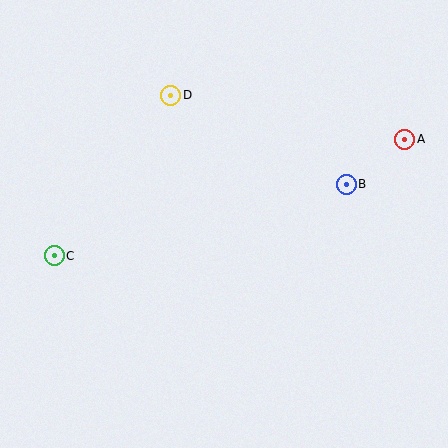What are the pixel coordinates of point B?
Point B is at (346, 184).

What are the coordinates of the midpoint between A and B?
The midpoint between A and B is at (376, 162).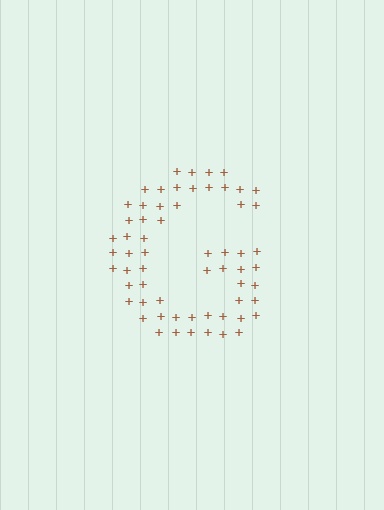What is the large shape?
The large shape is the letter G.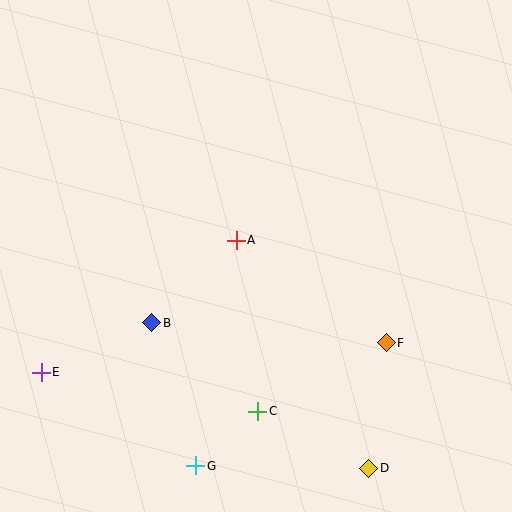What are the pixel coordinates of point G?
Point G is at (196, 466).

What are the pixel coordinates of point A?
Point A is at (236, 240).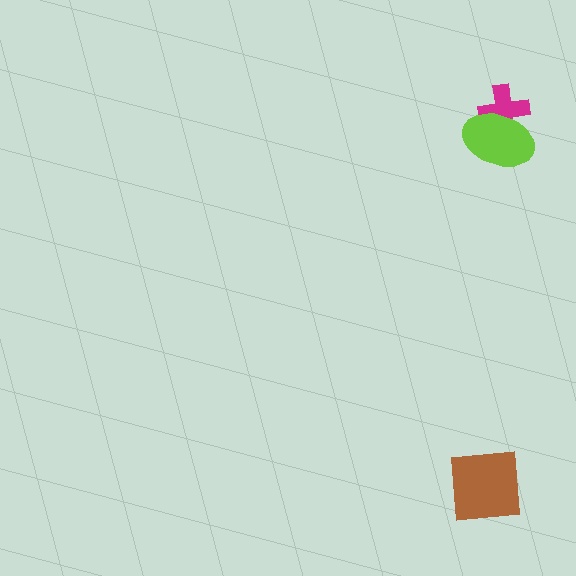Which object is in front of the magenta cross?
The lime ellipse is in front of the magenta cross.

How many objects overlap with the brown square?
0 objects overlap with the brown square.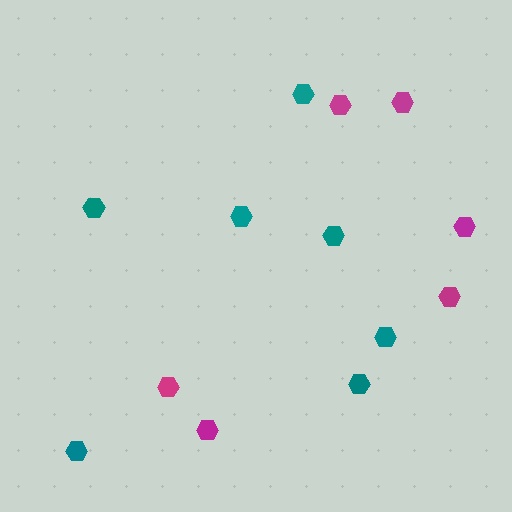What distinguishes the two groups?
There are 2 groups: one group of magenta hexagons (6) and one group of teal hexagons (7).